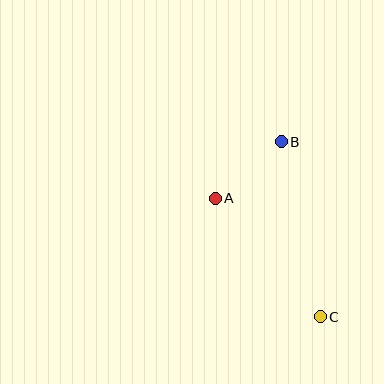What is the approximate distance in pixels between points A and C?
The distance between A and C is approximately 158 pixels.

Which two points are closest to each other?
Points A and B are closest to each other.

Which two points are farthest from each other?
Points B and C are farthest from each other.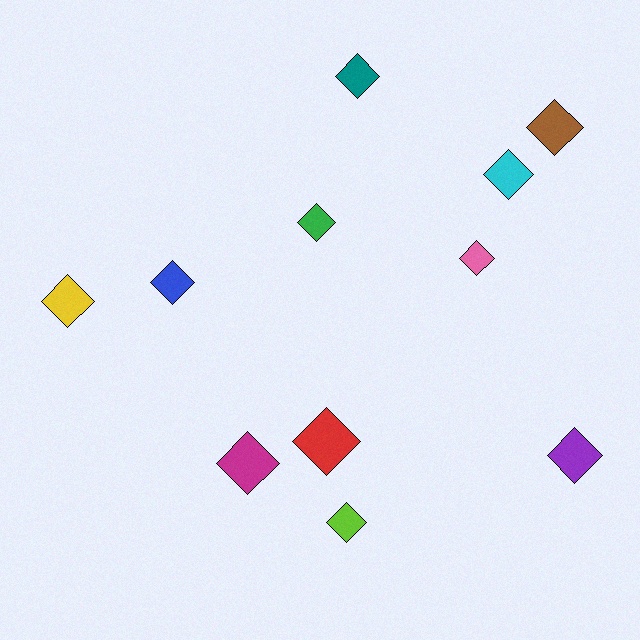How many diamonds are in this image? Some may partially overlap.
There are 11 diamonds.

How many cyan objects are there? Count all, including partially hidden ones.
There is 1 cyan object.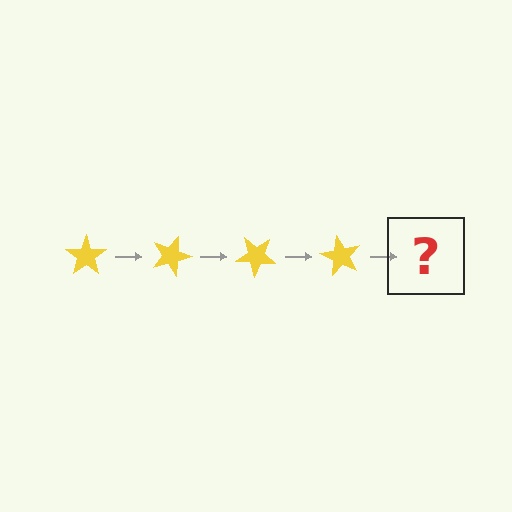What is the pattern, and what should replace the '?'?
The pattern is that the star rotates 20 degrees each step. The '?' should be a yellow star rotated 80 degrees.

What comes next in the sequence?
The next element should be a yellow star rotated 80 degrees.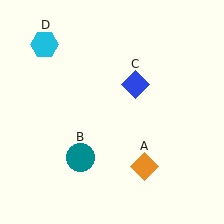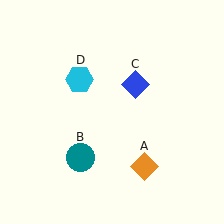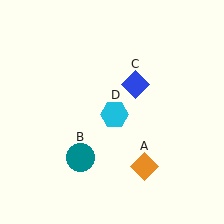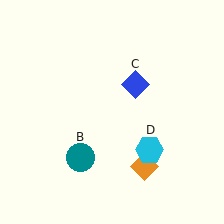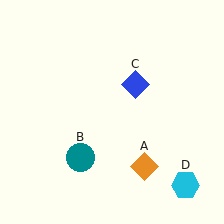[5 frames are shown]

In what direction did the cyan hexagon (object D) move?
The cyan hexagon (object D) moved down and to the right.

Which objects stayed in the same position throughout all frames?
Orange diamond (object A) and teal circle (object B) and blue diamond (object C) remained stationary.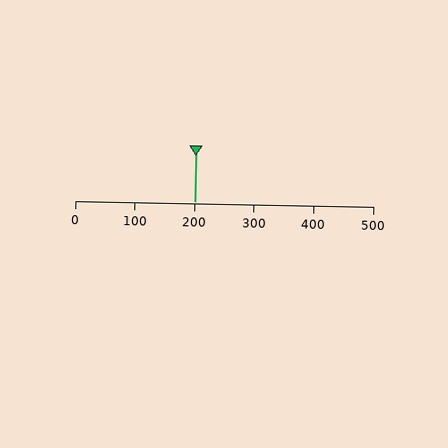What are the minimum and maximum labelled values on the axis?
The axis runs from 0 to 500.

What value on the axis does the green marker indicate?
The marker indicates approximately 200.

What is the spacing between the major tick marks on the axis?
The major ticks are spaced 100 apart.